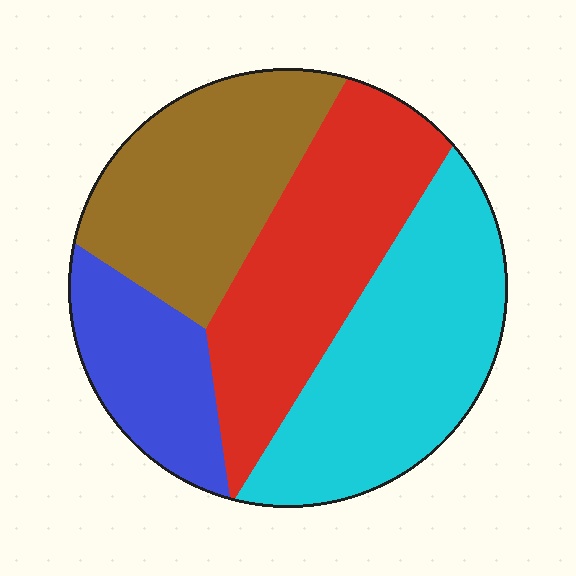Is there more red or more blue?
Red.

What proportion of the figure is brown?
Brown takes up about one quarter (1/4) of the figure.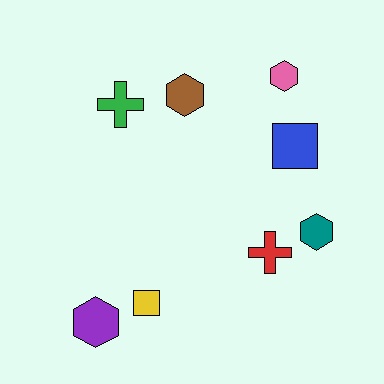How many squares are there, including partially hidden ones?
There are 2 squares.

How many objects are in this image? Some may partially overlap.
There are 8 objects.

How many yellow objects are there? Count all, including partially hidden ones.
There is 1 yellow object.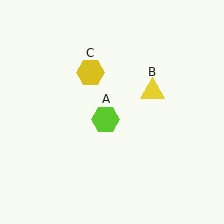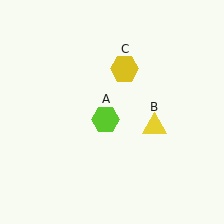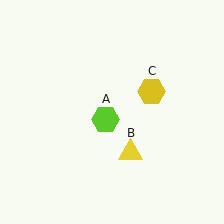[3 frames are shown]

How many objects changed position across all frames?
2 objects changed position: yellow triangle (object B), yellow hexagon (object C).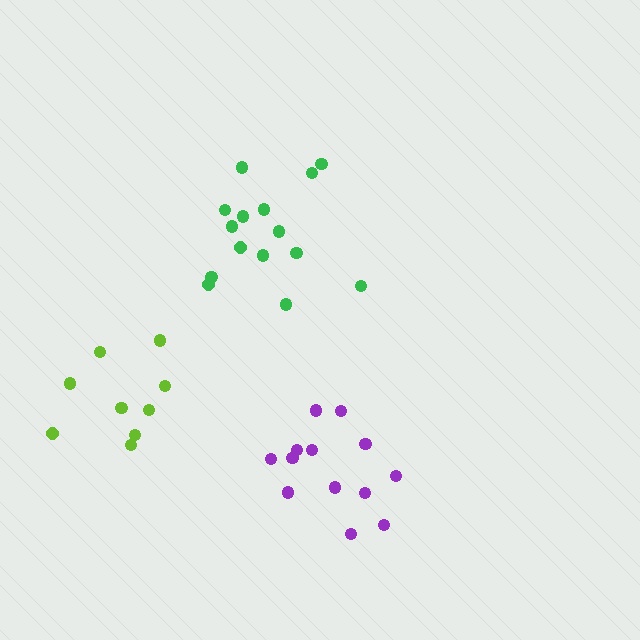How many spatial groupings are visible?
There are 3 spatial groupings.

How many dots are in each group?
Group 1: 15 dots, Group 2: 13 dots, Group 3: 9 dots (37 total).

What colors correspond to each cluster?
The clusters are colored: green, purple, lime.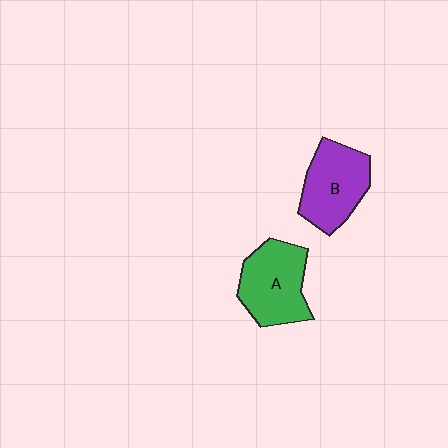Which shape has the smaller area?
Shape B (purple).